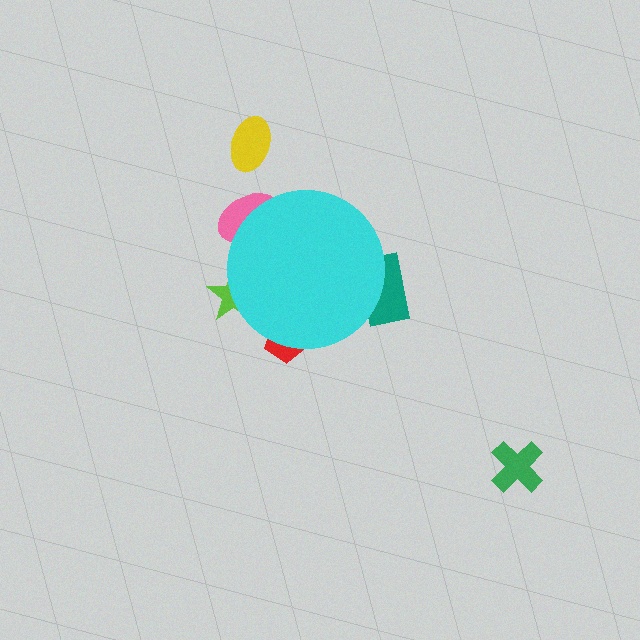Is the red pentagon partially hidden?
Yes, the red pentagon is partially hidden behind the cyan circle.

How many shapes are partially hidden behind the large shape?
4 shapes are partially hidden.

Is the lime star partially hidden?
Yes, the lime star is partially hidden behind the cyan circle.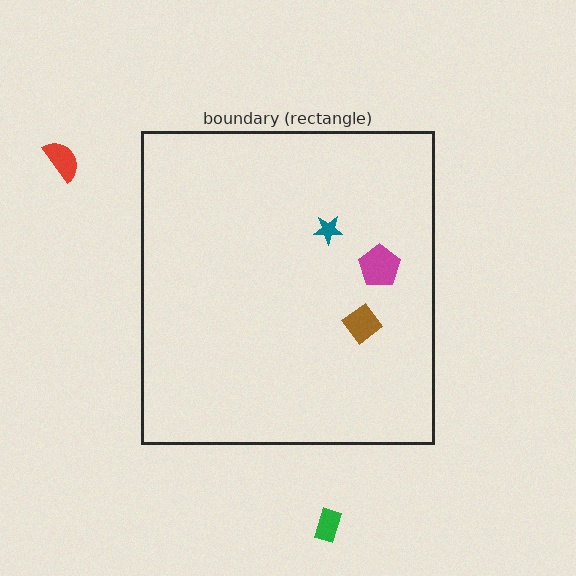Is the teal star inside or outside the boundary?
Inside.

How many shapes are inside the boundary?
3 inside, 2 outside.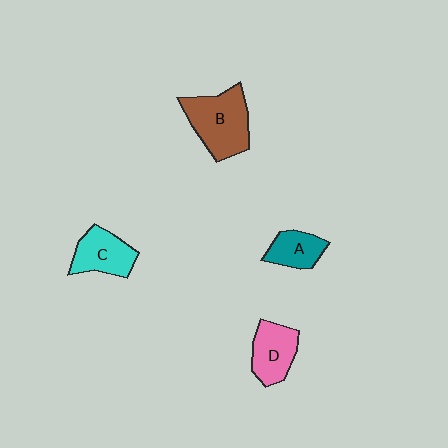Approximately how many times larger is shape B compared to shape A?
Approximately 2.0 times.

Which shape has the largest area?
Shape B (brown).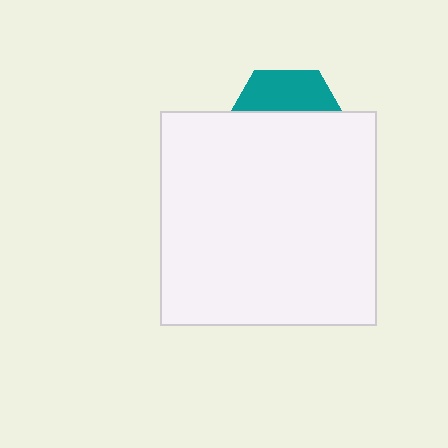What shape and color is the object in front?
The object in front is a white rectangle.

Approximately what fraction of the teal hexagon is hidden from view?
Roughly 66% of the teal hexagon is hidden behind the white rectangle.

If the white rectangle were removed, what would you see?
You would see the complete teal hexagon.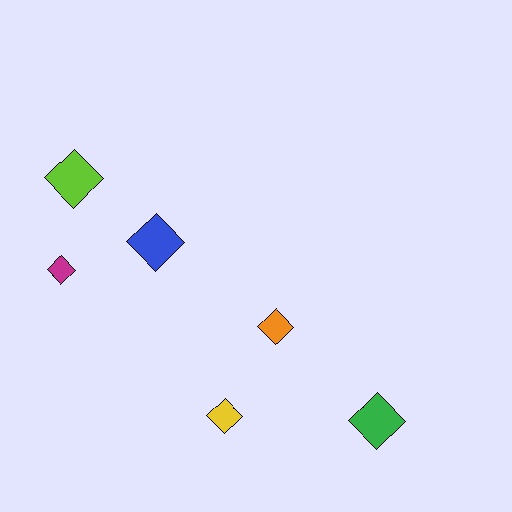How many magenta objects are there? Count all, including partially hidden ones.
There is 1 magenta object.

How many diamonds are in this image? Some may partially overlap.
There are 6 diamonds.